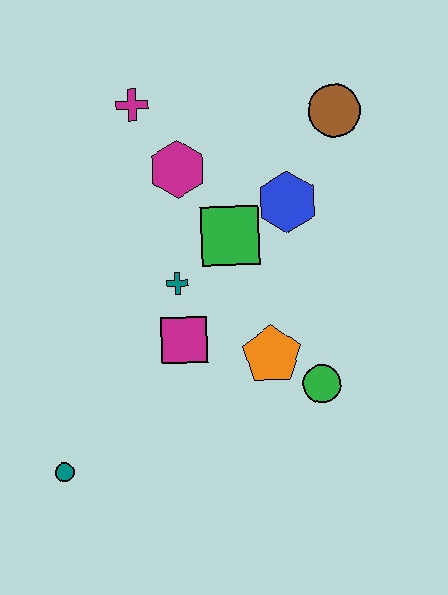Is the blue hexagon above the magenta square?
Yes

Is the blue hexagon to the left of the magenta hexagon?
No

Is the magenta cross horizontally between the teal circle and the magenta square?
Yes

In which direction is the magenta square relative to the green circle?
The magenta square is to the left of the green circle.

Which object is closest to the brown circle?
The blue hexagon is closest to the brown circle.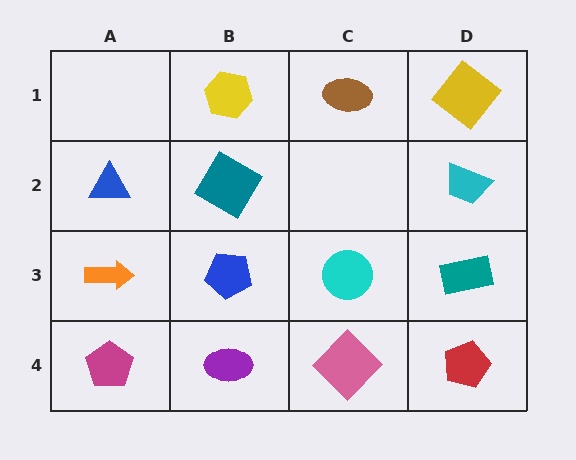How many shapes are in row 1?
3 shapes.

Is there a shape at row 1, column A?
No, that cell is empty.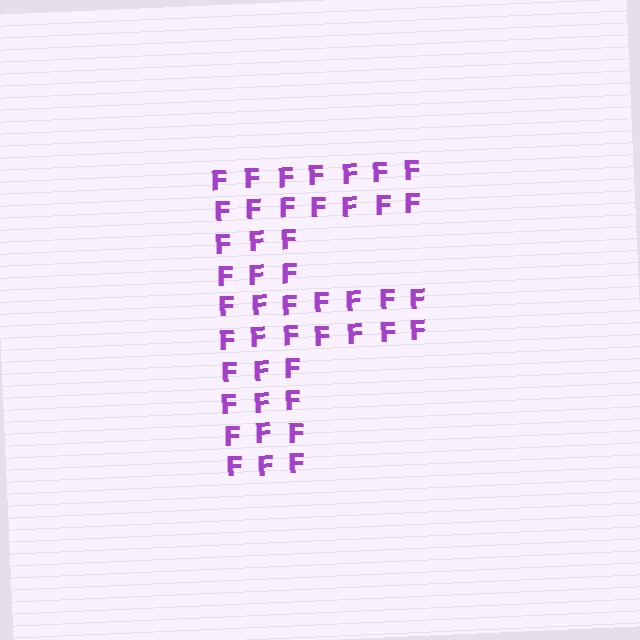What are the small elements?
The small elements are letter F's.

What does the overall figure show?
The overall figure shows the letter F.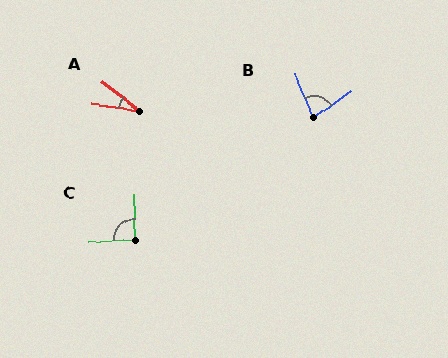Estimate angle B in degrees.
Approximately 78 degrees.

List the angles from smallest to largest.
A (30°), B (78°), C (93°).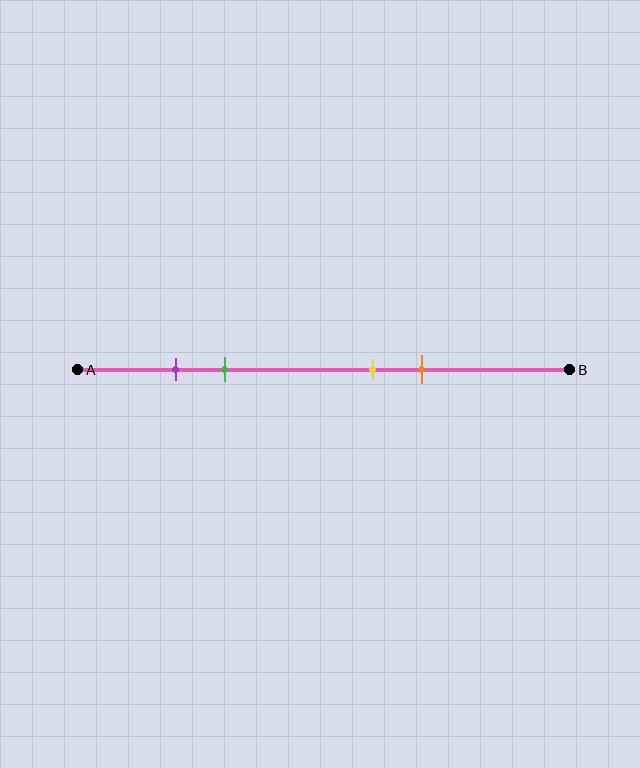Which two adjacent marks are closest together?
The purple and green marks are the closest adjacent pair.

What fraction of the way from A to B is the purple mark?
The purple mark is approximately 20% (0.2) of the way from A to B.